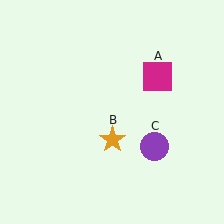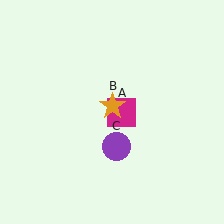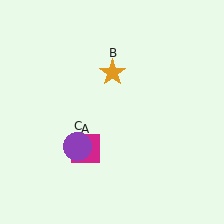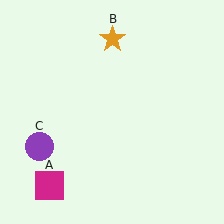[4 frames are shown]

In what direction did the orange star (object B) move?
The orange star (object B) moved up.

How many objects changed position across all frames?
3 objects changed position: magenta square (object A), orange star (object B), purple circle (object C).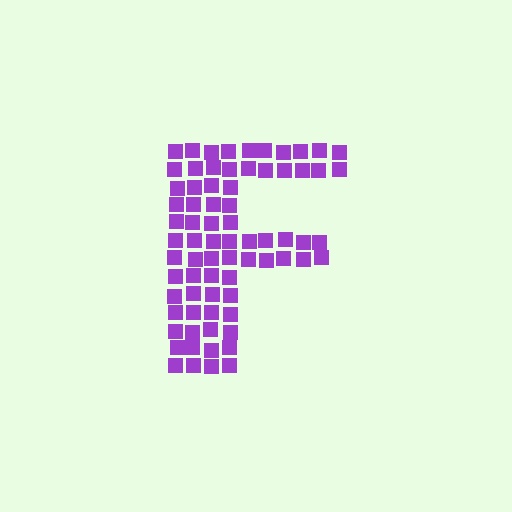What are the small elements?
The small elements are squares.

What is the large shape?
The large shape is the letter F.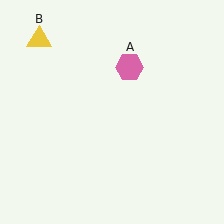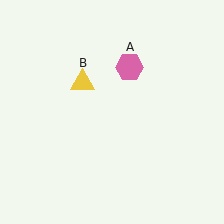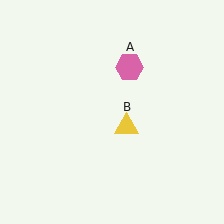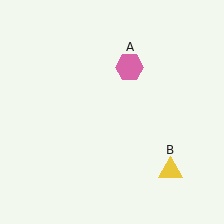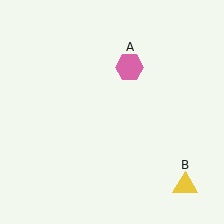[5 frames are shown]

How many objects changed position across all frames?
1 object changed position: yellow triangle (object B).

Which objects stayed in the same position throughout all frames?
Pink hexagon (object A) remained stationary.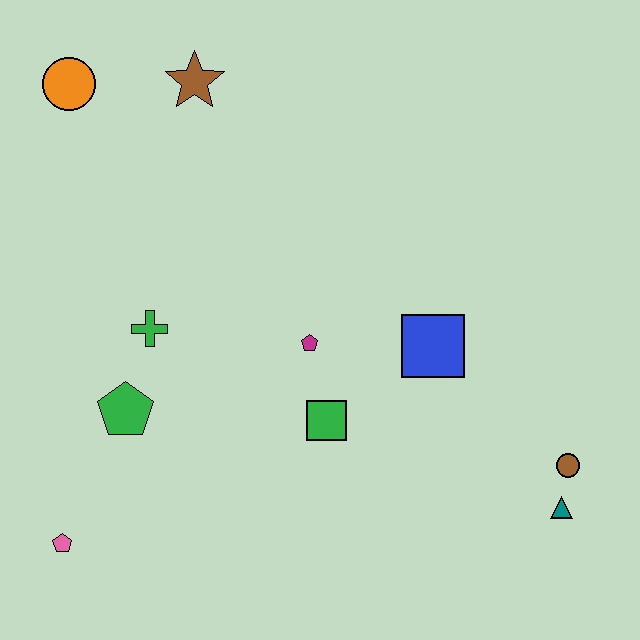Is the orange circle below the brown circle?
No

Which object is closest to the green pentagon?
The green cross is closest to the green pentagon.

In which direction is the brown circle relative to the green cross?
The brown circle is to the right of the green cross.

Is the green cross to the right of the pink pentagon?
Yes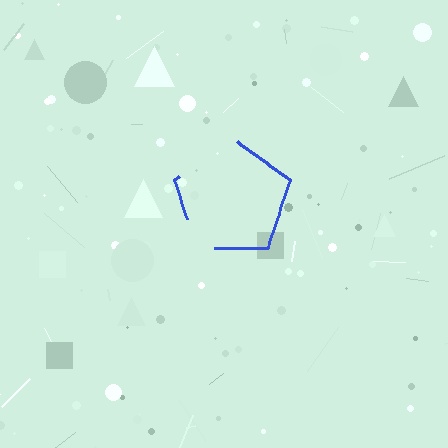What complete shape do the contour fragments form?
The contour fragments form a pentagon.